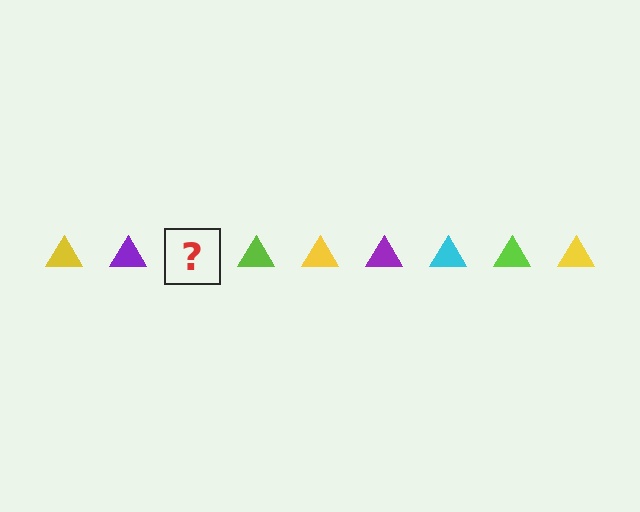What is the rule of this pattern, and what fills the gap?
The rule is that the pattern cycles through yellow, purple, cyan, lime triangles. The gap should be filled with a cyan triangle.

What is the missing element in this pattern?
The missing element is a cyan triangle.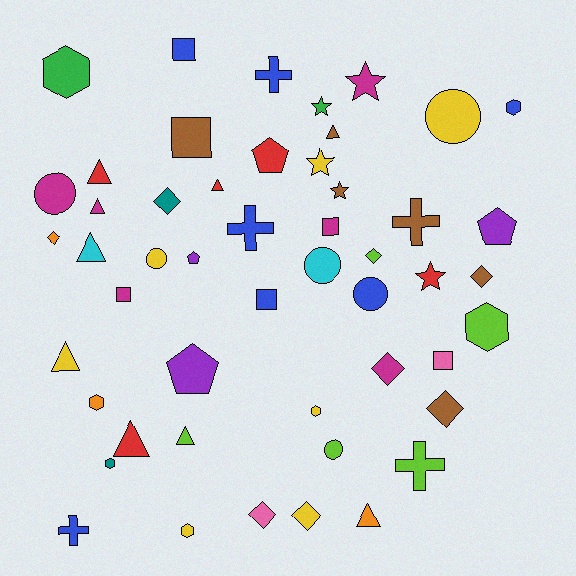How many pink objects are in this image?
There are 2 pink objects.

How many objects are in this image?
There are 50 objects.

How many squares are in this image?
There are 6 squares.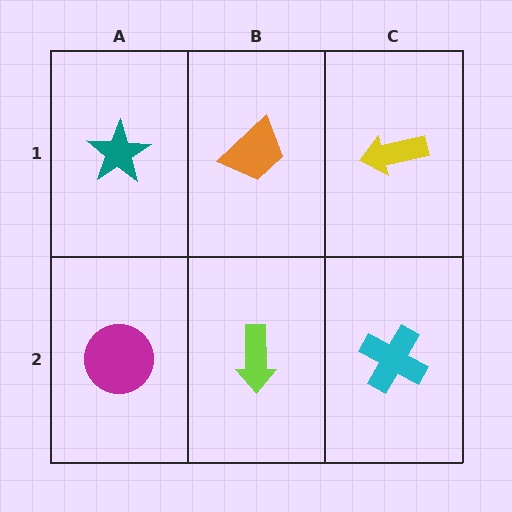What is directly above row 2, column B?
An orange trapezoid.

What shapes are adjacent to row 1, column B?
A lime arrow (row 2, column B), a teal star (row 1, column A), a yellow arrow (row 1, column C).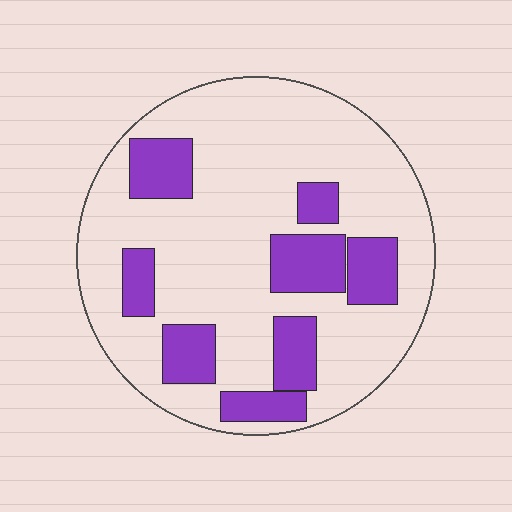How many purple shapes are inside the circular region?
8.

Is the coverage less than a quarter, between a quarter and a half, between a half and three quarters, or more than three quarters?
Less than a quarter.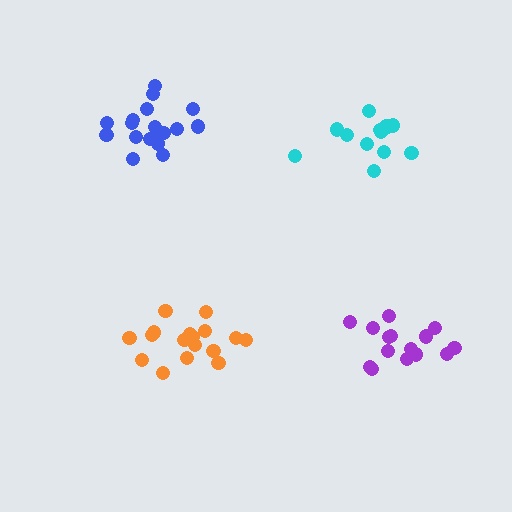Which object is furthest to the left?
The blue cluster is leftmost.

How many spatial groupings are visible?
There are 4 spatial groupings.